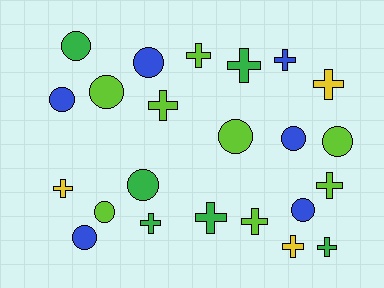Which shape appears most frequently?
Cross, with 12 objects.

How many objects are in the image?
There are 23 objects.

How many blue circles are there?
There are 5 blue circles.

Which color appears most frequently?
Lime, with 8 objects.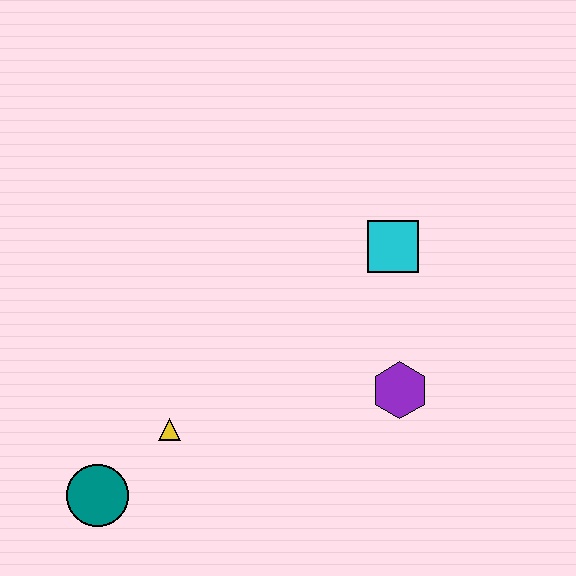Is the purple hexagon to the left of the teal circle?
No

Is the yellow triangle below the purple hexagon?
Yes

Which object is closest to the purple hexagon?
The cyan square is closest to the purple hexagon.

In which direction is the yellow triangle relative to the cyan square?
The yellow triangle is to the left of the cyan square.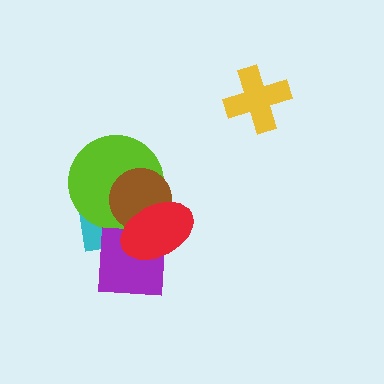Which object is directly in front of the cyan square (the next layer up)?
The lime circle is directly in front of the cyan square.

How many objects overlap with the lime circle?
4 objects overlap with the lime circle.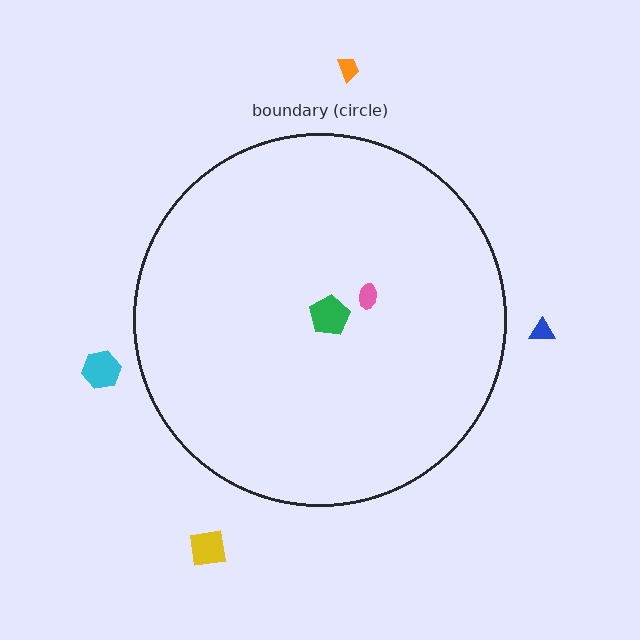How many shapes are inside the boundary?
2 inside, 4 outside.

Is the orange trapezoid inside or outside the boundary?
Outside.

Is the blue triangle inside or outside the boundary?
Outside.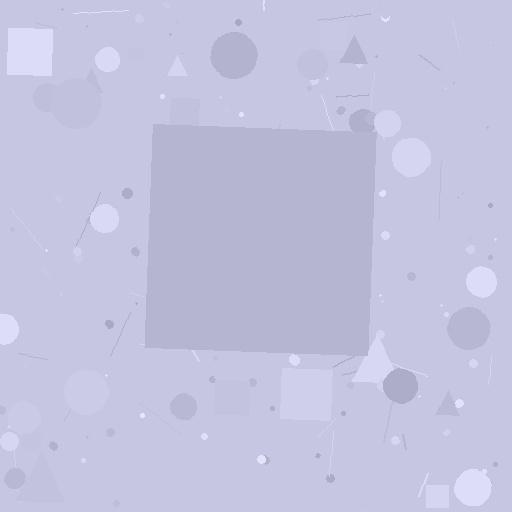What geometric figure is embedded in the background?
A square is embedded in the background.